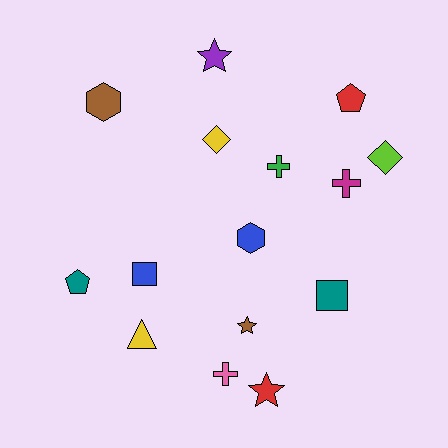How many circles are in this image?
There are no circles.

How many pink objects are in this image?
There is 1 pink object.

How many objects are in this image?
There are 15 objects.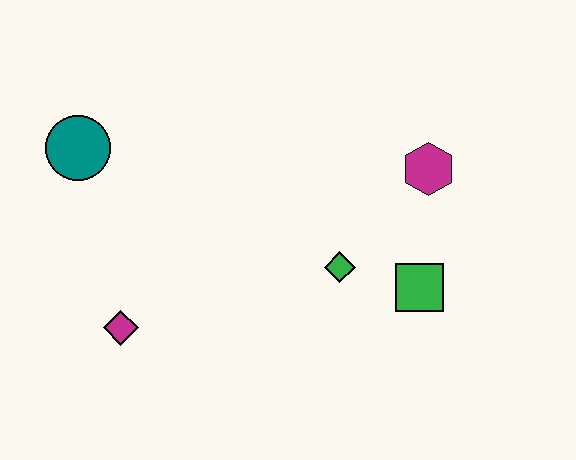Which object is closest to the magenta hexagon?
The green square is closest to the magenta hexagon.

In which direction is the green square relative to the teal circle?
The green square is to the right of the teal circle.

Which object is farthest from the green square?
The teal circle is farthest from the green square.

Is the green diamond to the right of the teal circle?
Yes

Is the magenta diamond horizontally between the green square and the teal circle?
Yes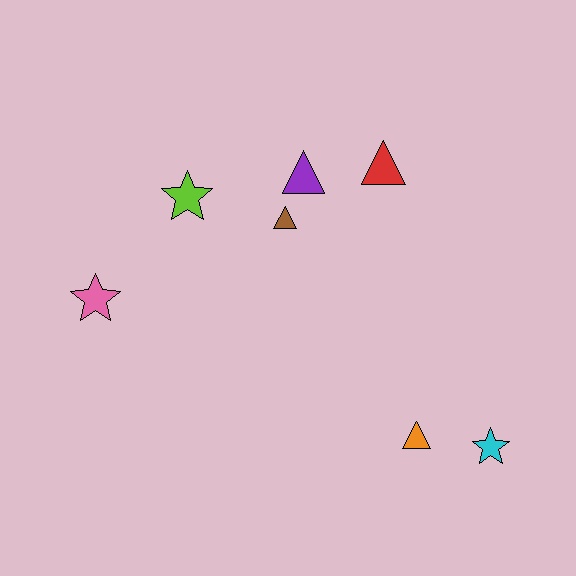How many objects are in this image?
There are 7 objects.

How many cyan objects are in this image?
There is 1 cyan object.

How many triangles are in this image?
There are 4 triangles.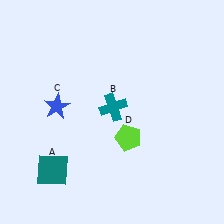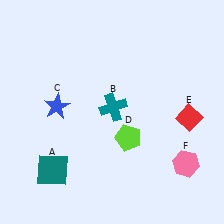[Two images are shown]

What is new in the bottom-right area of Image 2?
A red diamond (E) was added in the bottom-right area of Image 2.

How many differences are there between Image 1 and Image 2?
There are 2 differences between the two images.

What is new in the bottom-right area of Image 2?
A pink hexagon (F) was added in the bottom-right area of Image 2.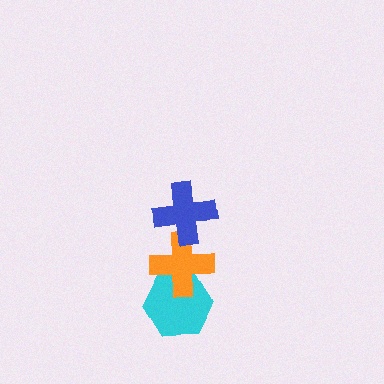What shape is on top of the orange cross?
The blue cross is on top of the orange cross.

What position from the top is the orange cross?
The orange cross is 2nd from the top.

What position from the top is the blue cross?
The blue cross is 1st from the top.